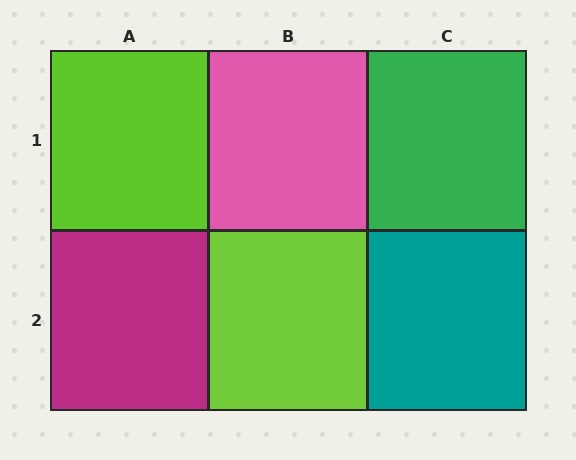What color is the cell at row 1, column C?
Green.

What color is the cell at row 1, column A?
Lime.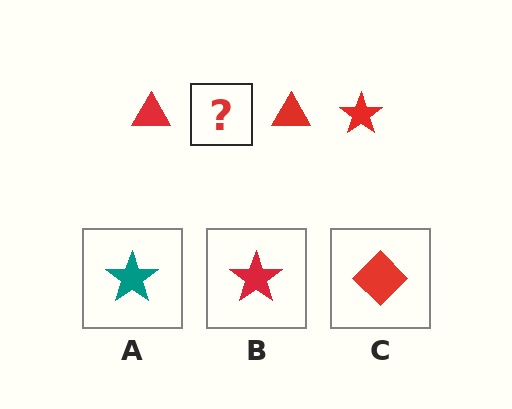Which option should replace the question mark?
Option B.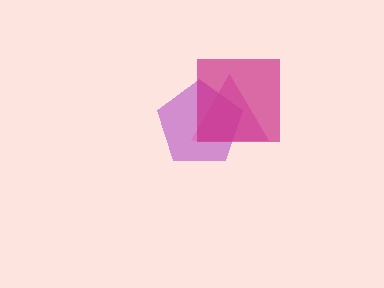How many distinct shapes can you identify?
There are 3 distinct shapes: a purple pentagon, a pink triangle, a magenta square.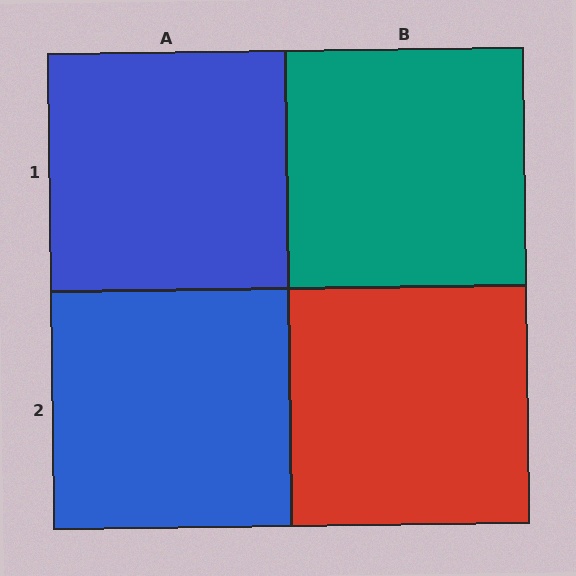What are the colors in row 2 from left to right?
Blue, red.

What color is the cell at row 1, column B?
Teal.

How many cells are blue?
2 cells are blue.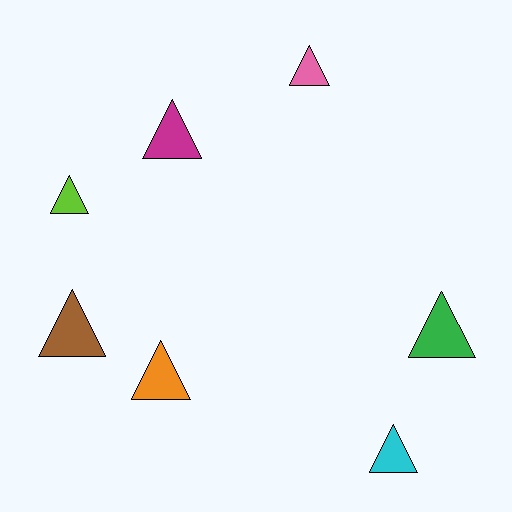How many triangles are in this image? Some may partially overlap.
There are 7 triangles.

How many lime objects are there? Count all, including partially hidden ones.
There is 1 lime object.